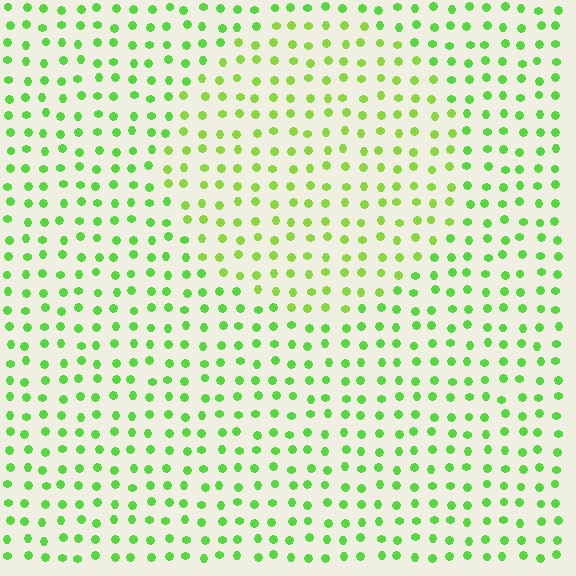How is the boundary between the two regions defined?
The boundary is defined purely by a slight shift in hue (about 21 degrees). Spacing, size, and orientation are identical on both sides.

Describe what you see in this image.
The image is filled with small lime elements in a uniform arrangement. A circle-shaped region is visible where the elements are tinted to a slightly different hue, forming a subtle color boundary.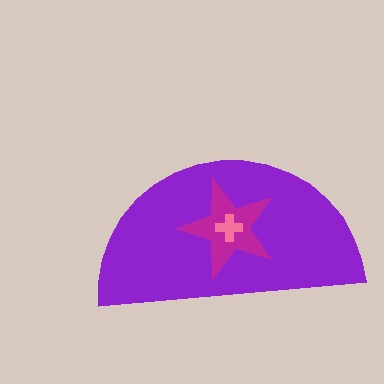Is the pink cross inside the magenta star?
Yes.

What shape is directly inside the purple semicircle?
The magenta star.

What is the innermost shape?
The pink cross.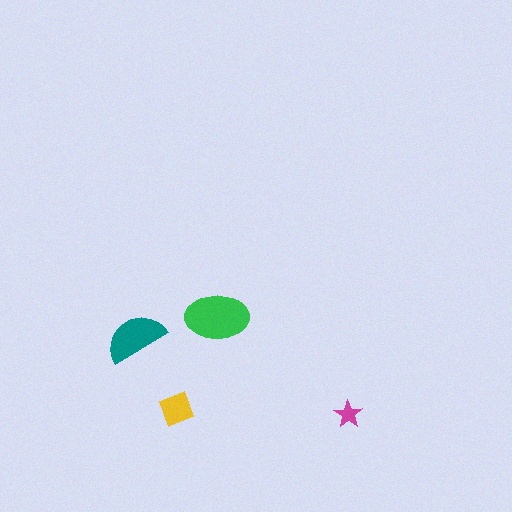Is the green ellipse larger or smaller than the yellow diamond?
Larger.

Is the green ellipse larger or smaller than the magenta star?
Larger.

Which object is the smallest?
The magenta star.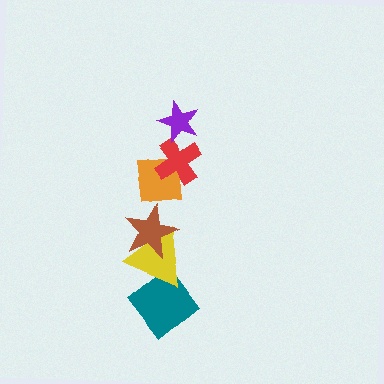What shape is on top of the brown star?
The orange square is on top of the brown star.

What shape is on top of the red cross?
The purple star is on top of the red cross.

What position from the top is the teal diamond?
The teal diamond is 6th from the top.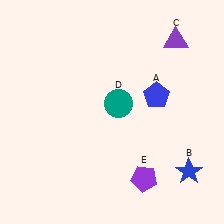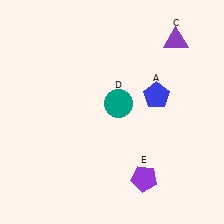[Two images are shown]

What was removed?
The blue star (B) was removed in Image 2.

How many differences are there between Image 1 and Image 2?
There is 1 difference between the two images.